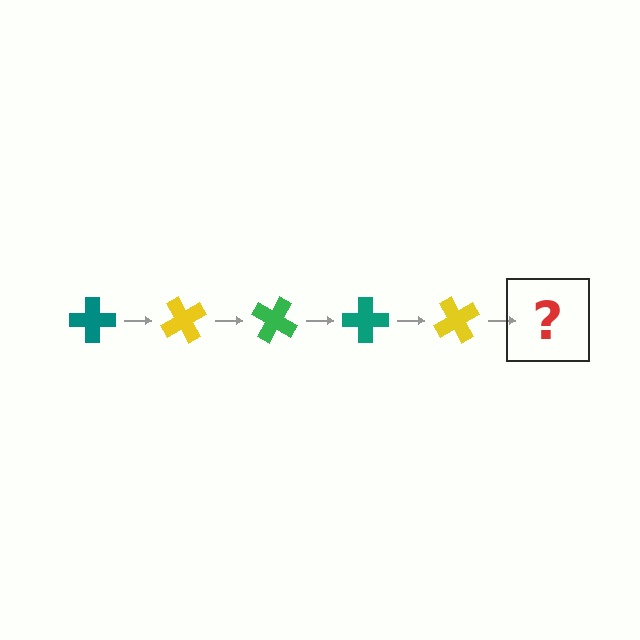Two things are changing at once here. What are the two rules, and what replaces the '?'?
The two rules are that it rotates 60 degrees each step and the color cycles through teal, yellow, and green. The '?' should be a green cross, rotated 300 degrees from the start.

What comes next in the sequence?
The next element should be a green cross, rotated 300 degrees from the start.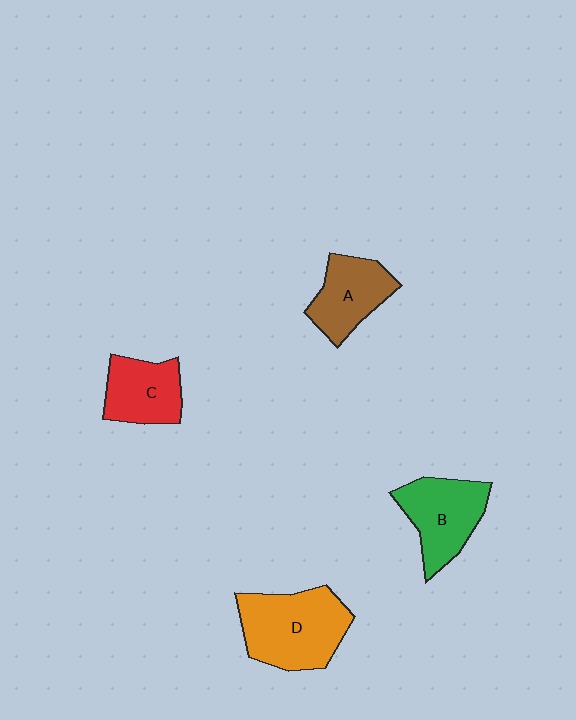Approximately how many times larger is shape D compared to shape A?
Approximately 1.5 times.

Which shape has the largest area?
Shape D (orange).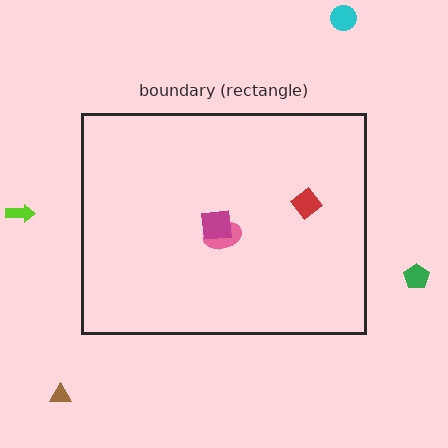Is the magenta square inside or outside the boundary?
Inside.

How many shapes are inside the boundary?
3 inside, 4 outside.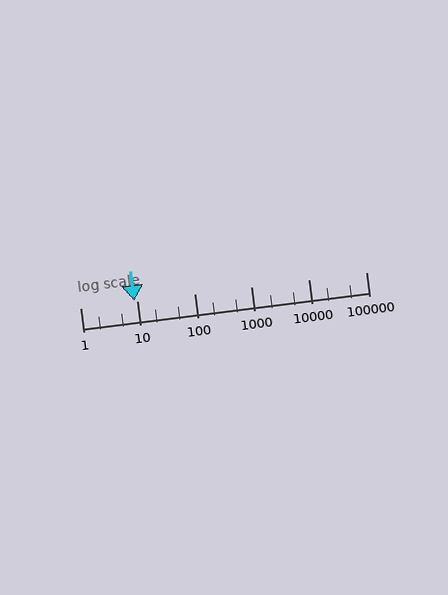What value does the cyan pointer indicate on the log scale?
The pointer indicates approximately 8.8.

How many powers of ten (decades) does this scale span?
The scale spans 5 decades, from 1 to 100000.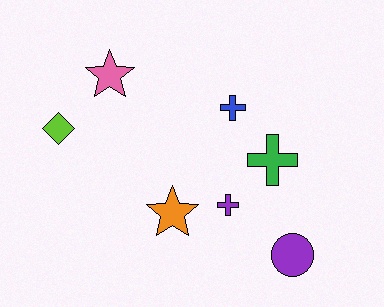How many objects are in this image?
There are 7 objects.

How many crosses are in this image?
There are 3 crosses.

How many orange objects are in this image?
There is 1 orange object.